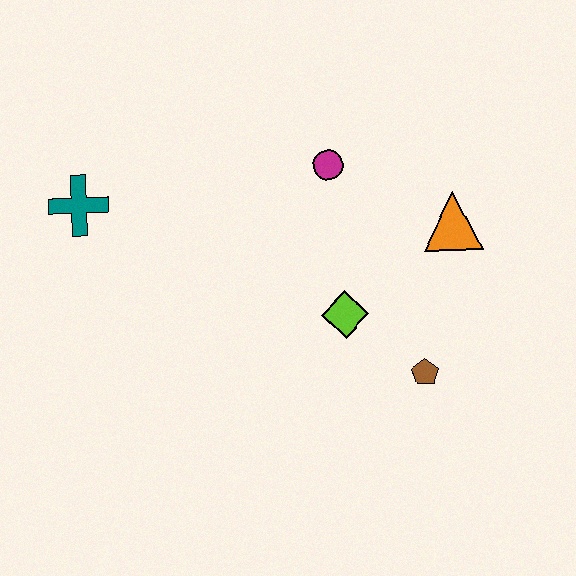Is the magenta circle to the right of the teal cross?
Yes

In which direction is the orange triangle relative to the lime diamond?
The orange triangle is to the right of the lime diamond.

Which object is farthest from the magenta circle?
The teal cross is farthest from the magenta circle.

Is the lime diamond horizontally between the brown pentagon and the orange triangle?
No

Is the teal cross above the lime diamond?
Yes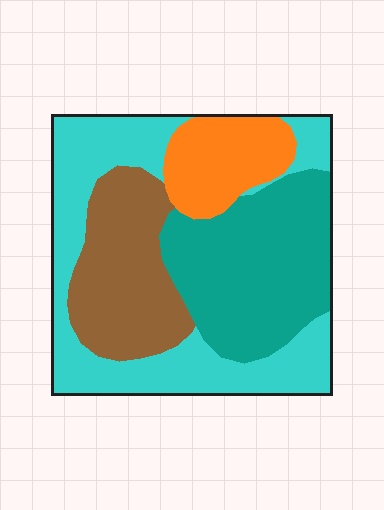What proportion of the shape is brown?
Brown takes up about one fifth (1/5) of the shape.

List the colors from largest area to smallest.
From largest to smallest: cyan, teal, brown, orange.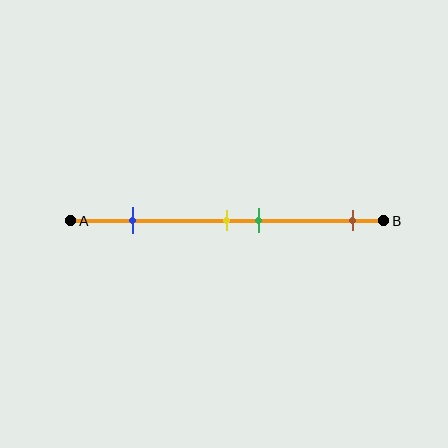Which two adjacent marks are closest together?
The yellow and green marks are the closest adjacent pair.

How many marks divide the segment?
There are 4 marks dividing the segment.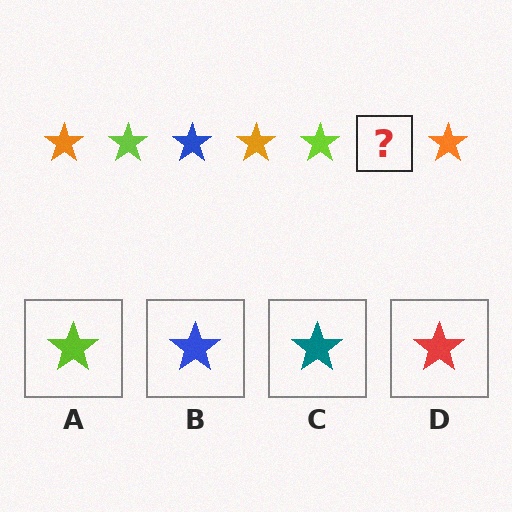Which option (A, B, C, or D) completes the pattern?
B.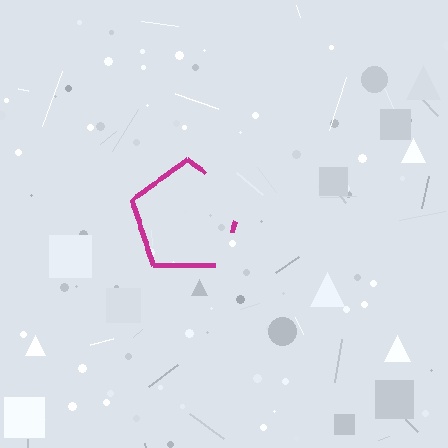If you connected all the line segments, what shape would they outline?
They would outline a pentagon.